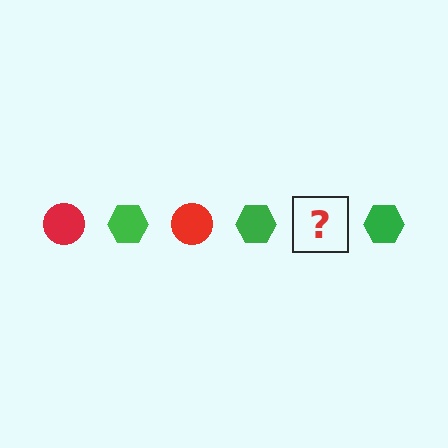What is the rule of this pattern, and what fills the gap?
The rule is that the pattern alternates between red circle and green hexagon. The gap should be filled with a red circle.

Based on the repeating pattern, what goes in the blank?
The blank should be a red circle.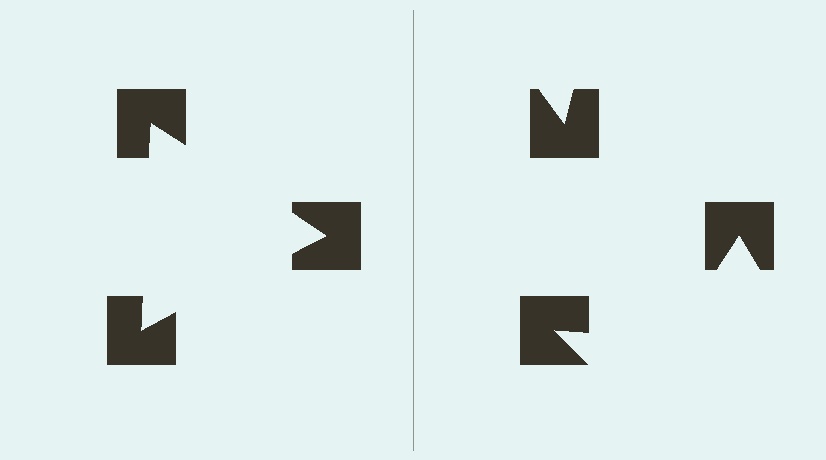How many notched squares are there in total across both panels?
6 — 3 on each side.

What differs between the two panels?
The notched squares are positioned identically on both sides; only the wedge orientations differ. On the left they align to a triangle; on the right they are misaligned.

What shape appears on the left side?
An illusory triangle.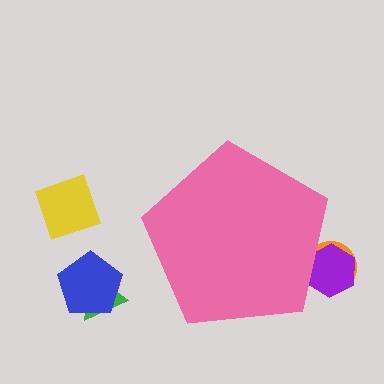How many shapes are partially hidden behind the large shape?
3 shapes are partially hidden.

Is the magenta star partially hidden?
Yes, the magenta star is partially hidden behind the pink pentagon.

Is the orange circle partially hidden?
Yes, the orange circle is partially hidden behind the pink pentagon.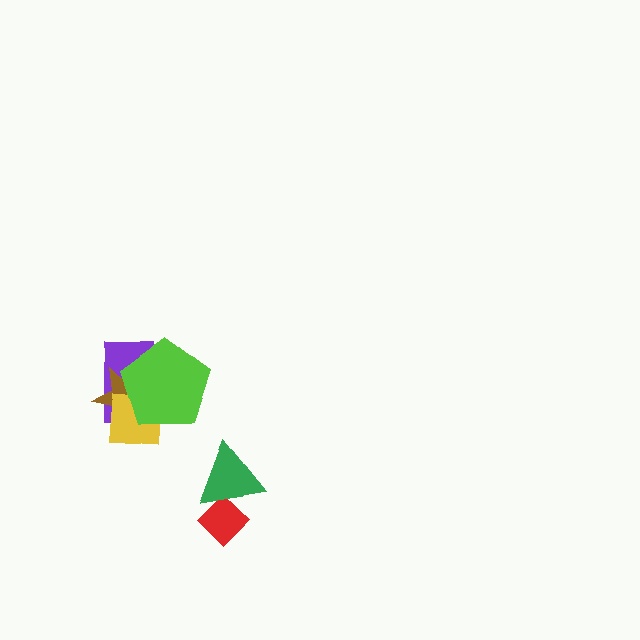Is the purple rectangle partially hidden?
Yes, it is partially covered by another shape.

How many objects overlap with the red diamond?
1 object overlaps with the red diamond.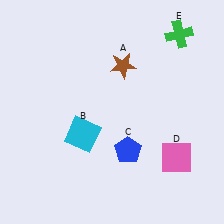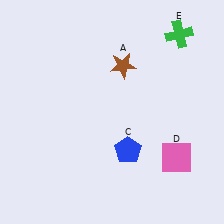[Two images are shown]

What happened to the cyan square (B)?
The cyan square (B) was removed in Image 2. It was in the bottom-left area of Image 1.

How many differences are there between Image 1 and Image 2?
There is 1 difference between the two images.